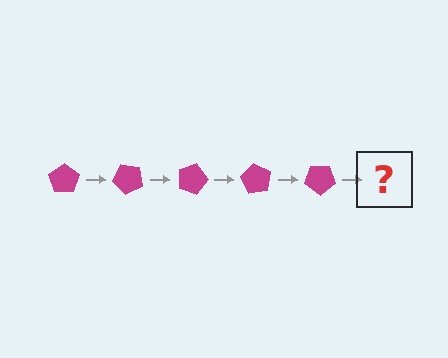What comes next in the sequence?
The next element should be a magenta pentagon rotated 225 degrees.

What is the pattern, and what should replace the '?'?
The pattern is that the pentagon rotates 45 degrees each step. The '?' should be a magenta pentagon rotated 225 degrees.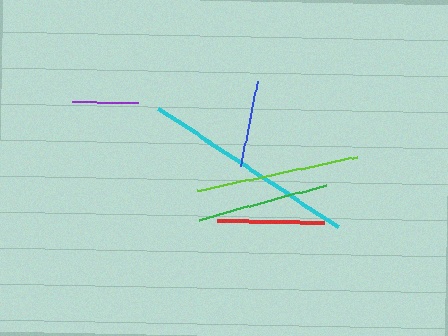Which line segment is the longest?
The cyan line is the longest at approximately 215 pixels.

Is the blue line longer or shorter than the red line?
The red line is longer than the blue line.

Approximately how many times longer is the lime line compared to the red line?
The lime line is approximately 1.5 times the length of the red line.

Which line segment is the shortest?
The purple line is the shortest at approximately 67 pixels.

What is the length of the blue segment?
The blue segment is approximately 87 pixels long.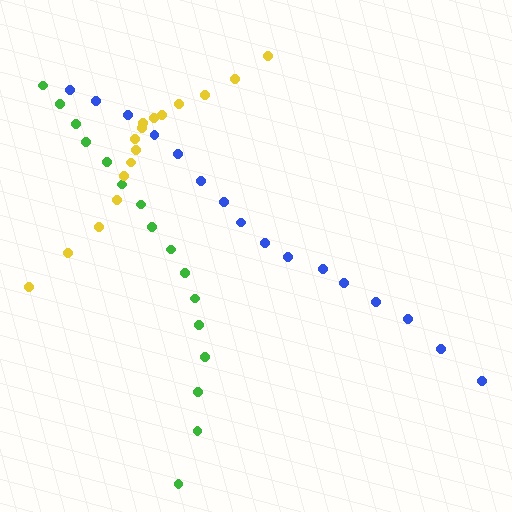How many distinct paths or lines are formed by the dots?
There are 3 distinct paths.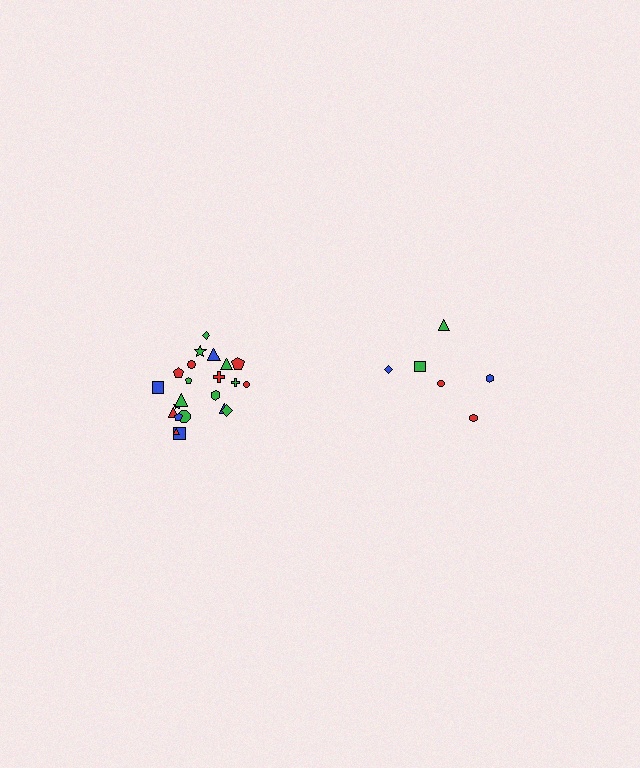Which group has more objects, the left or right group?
The left group.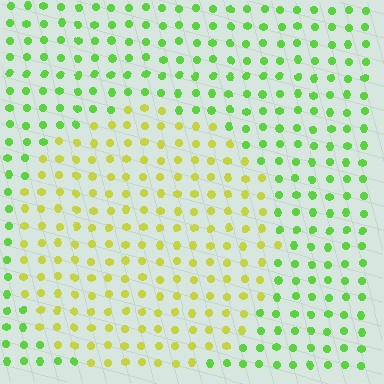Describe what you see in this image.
The image is filled with small lime elements in a uniform arrangement. A circle-shaped region is visible where the elements are tinted to a slightly different hue, forming a subtle color boundary.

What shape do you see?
I see a circle.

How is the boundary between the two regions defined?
The boundary is defined purely by a slight shift in hue (about 44 degrees). Spacing, size, and orientation are identical on both sides.